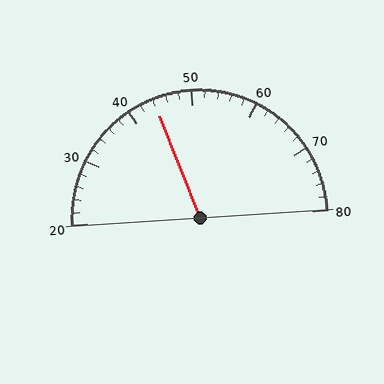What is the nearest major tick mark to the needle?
The nearest major tick mark is 40.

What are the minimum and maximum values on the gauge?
The gauge ranges from 20 to 80.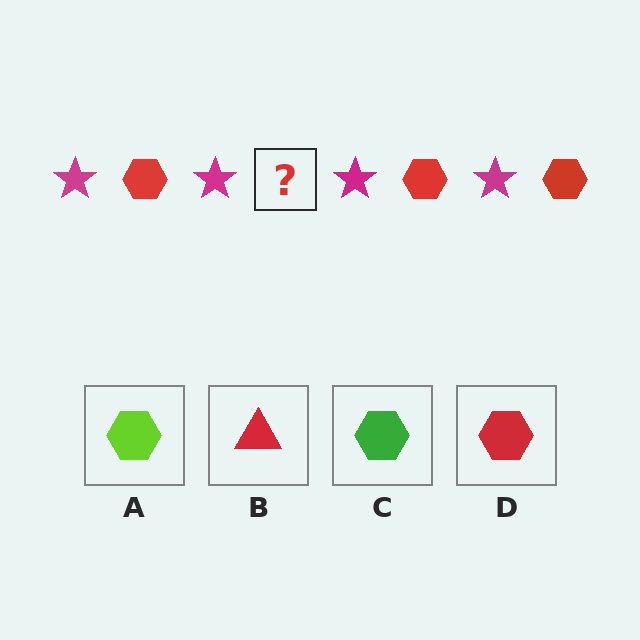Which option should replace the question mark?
Option D.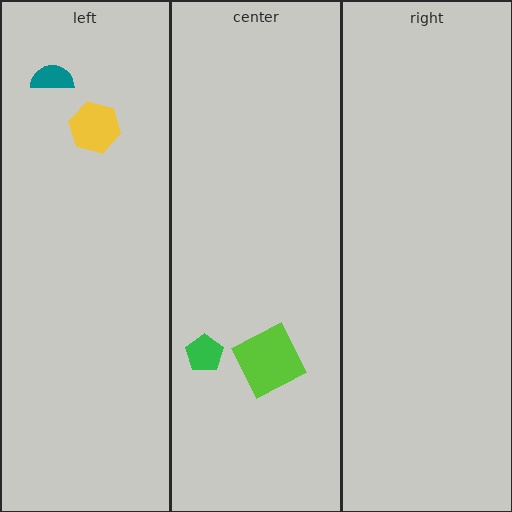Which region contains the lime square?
The center region.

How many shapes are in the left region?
2.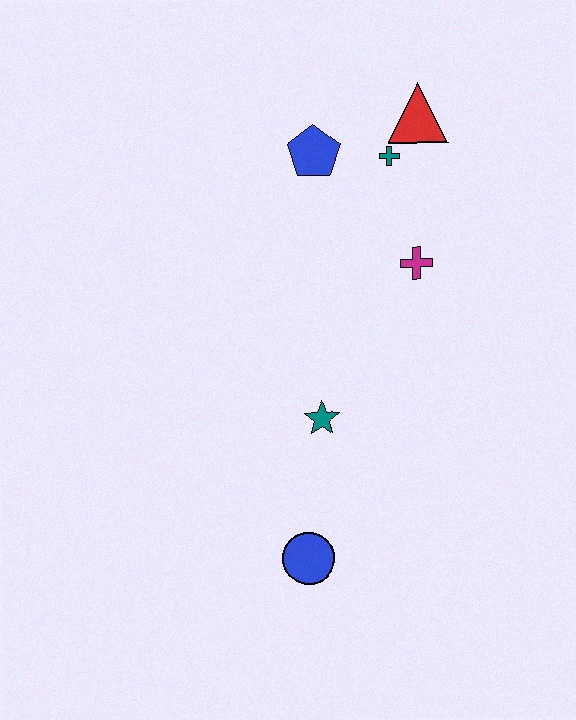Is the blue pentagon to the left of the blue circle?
No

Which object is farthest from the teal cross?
The blue circle is farthest from the teal cross.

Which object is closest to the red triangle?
The teal cross is closest to the red triangle.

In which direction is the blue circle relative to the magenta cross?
The blue circle is below the magenta cross.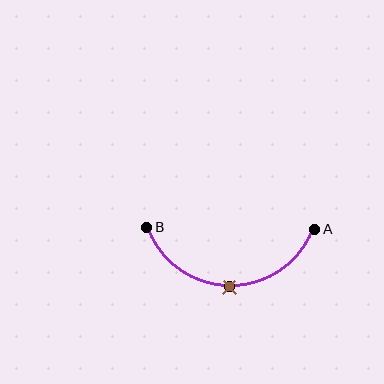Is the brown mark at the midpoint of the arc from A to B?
Yes. The brown mark lies on the arc at equal arc-length from both A and B — it is the arc midpoint.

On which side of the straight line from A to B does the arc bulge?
The arc bulges below the straight line connecting A and B.